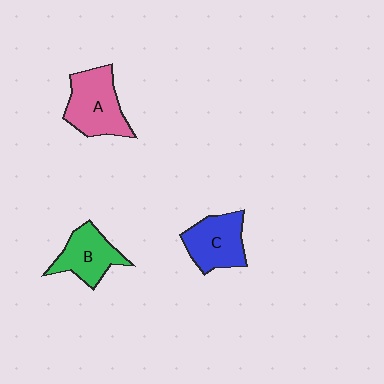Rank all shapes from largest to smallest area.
From largest to smallest: A (pink), C (blue), B (green).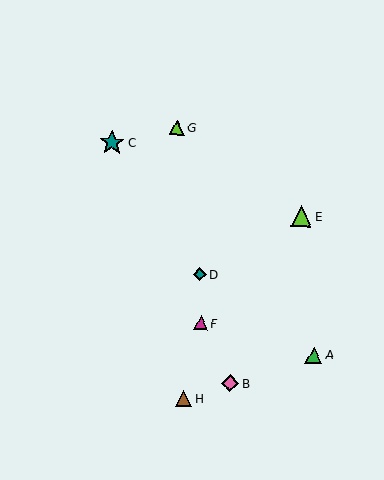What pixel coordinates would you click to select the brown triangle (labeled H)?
Click at (184, 398) to select the brown triangle H.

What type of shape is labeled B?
Shape B is a pink diamond.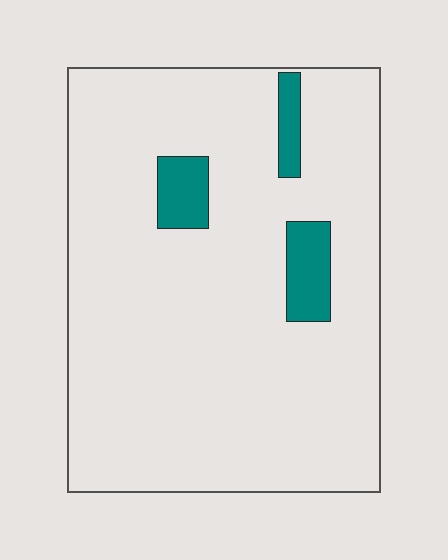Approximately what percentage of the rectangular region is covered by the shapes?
Approximately 10%.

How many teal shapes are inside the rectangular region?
3.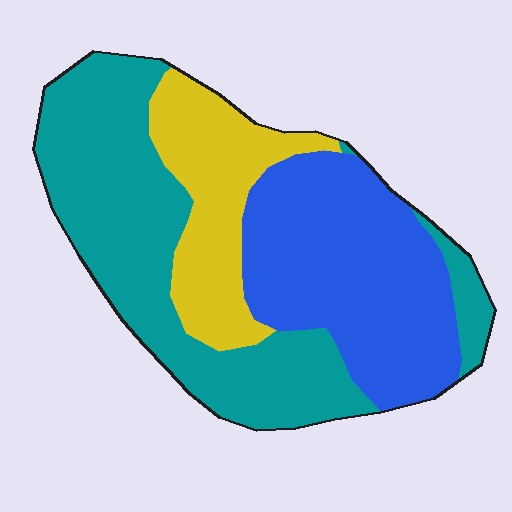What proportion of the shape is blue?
Blue takes up about one third (1/3) of the shape.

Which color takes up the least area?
Yellow, at roughly 20%.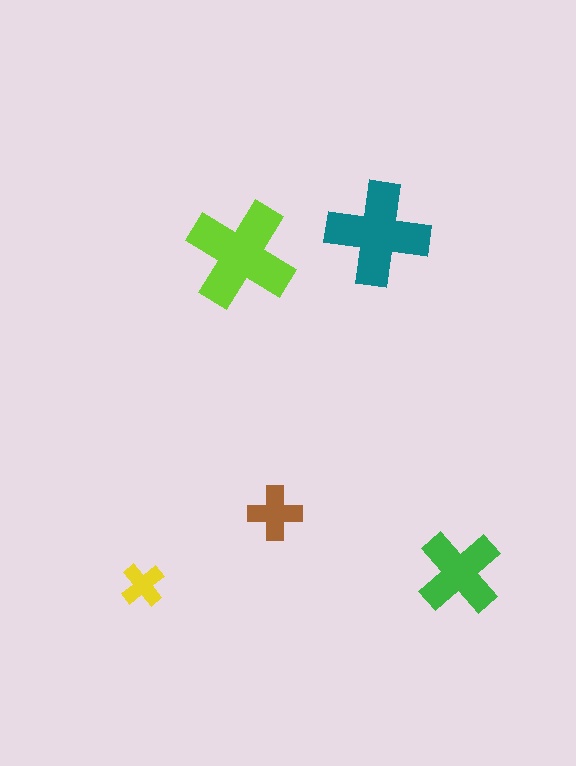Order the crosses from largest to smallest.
the lime one, the teal one, the green one, the brown one, the yellow one.